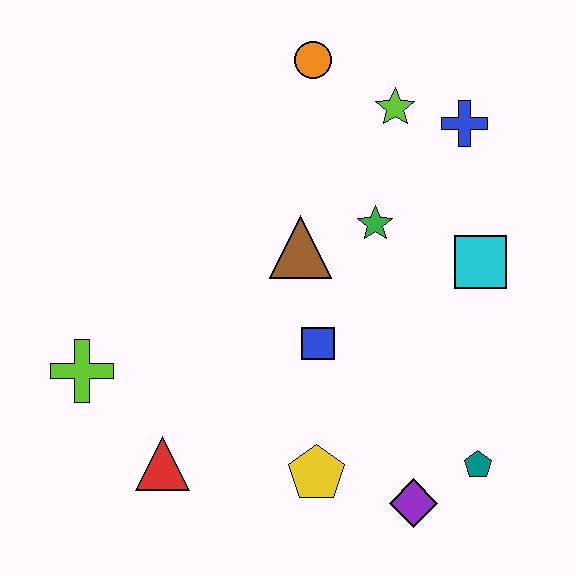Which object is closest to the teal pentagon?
The purple diamond is closest to the teal pentagon.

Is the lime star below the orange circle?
Yes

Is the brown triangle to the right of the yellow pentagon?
No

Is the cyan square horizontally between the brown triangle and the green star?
No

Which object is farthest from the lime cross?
The blue cross is farthest from the lime cross.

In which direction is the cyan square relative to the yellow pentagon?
The cyan square is above the yellow pentagon.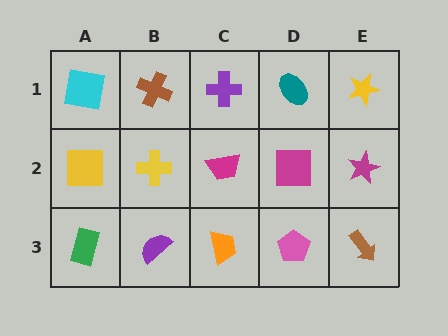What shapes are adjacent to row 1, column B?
A yellow cross (row 2, column B), a cyan square (row 1, column A), a purple cross (row 1, column C).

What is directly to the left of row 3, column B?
A green rectangle.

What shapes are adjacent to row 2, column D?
A teal ellipse (row 1, column D), a pink pentagon (row 3, column D), a magenta trapezoid (row 2, column C), a magenta star (row 2, column E).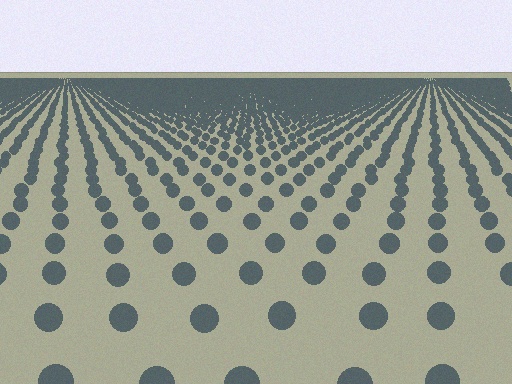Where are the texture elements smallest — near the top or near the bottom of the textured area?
Near the top.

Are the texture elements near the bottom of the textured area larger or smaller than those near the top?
Larger. Near the bottom, elements are closer to the viewer and appear at a bigger on-screen size.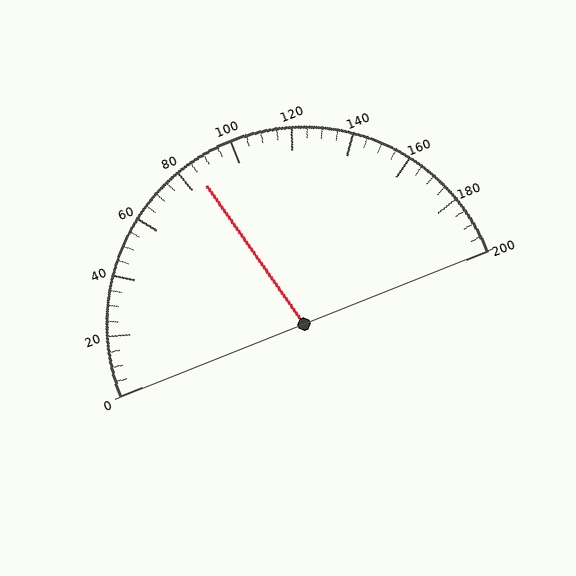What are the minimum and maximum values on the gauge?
The gauge ranges from 0 to 200.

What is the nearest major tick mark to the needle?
The nearest major tick mark is 80.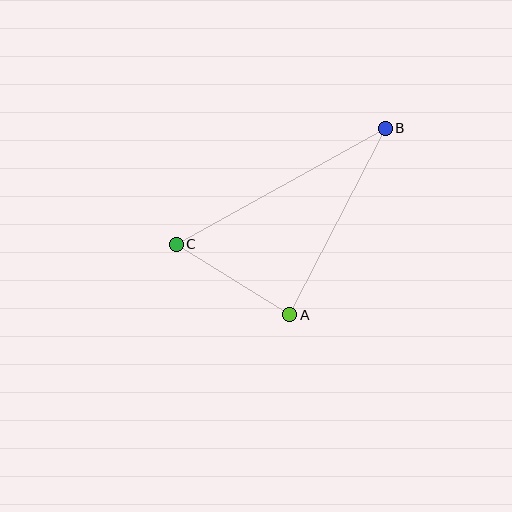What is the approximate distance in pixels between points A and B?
The distance between A and B is approximately 210 pixels.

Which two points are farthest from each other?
Points B and C are farthest from each other.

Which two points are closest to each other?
Points A and C are closest to each other.